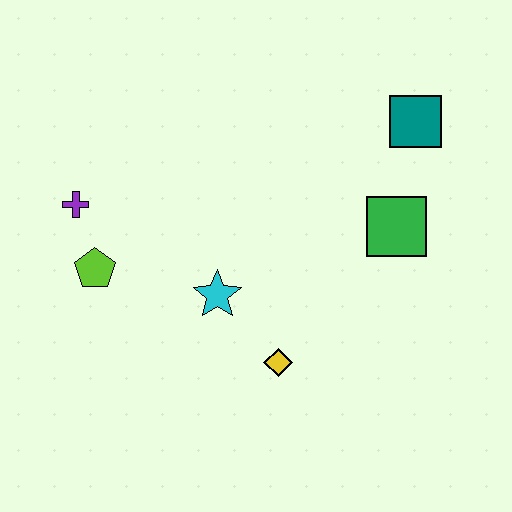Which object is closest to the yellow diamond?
The cyan star is closest to the yellow diamond.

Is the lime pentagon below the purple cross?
Yes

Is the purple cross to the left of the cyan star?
Yes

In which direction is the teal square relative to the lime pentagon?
The teal square is to the right of the lime pentagon.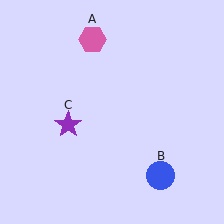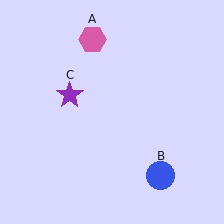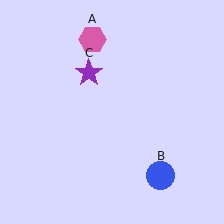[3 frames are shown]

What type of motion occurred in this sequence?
The purple star (object C) rotated clockwise around the center of the scene.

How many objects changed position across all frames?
1 object changed position: purple star (object C).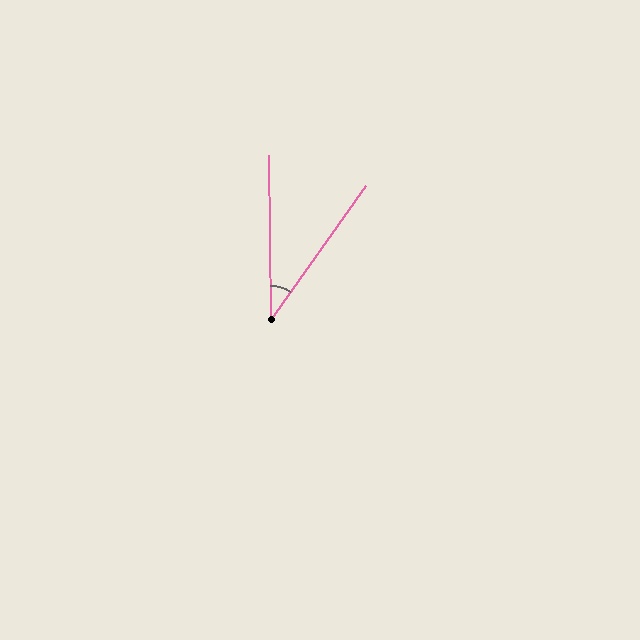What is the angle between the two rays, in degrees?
Approximately 36 degrees.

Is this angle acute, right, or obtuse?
It is acute.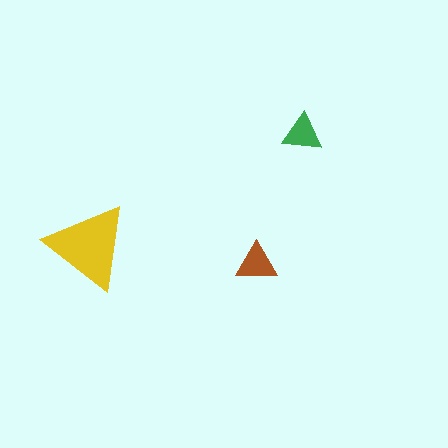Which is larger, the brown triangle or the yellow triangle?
The yellow one.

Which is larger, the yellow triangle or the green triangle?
The yellow one.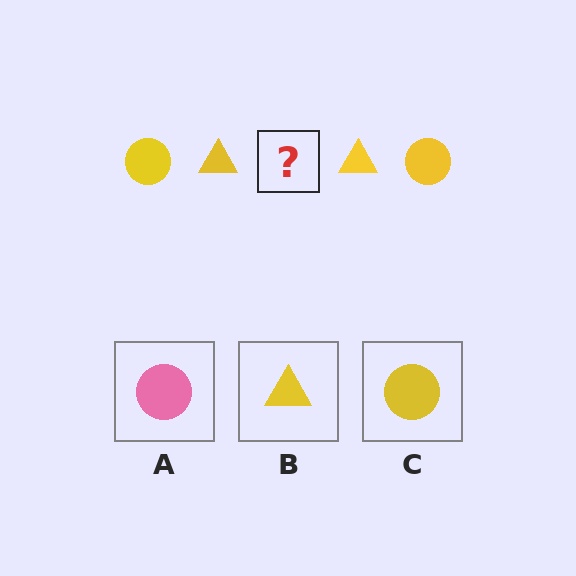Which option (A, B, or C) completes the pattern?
C.